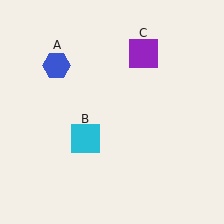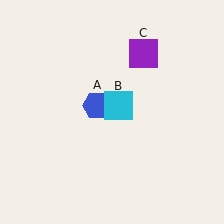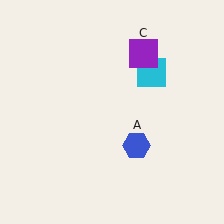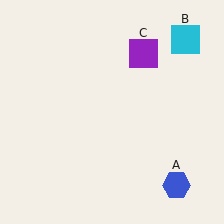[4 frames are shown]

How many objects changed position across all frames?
2 objects changed position: blue hexagon (object A), cyan square (object B).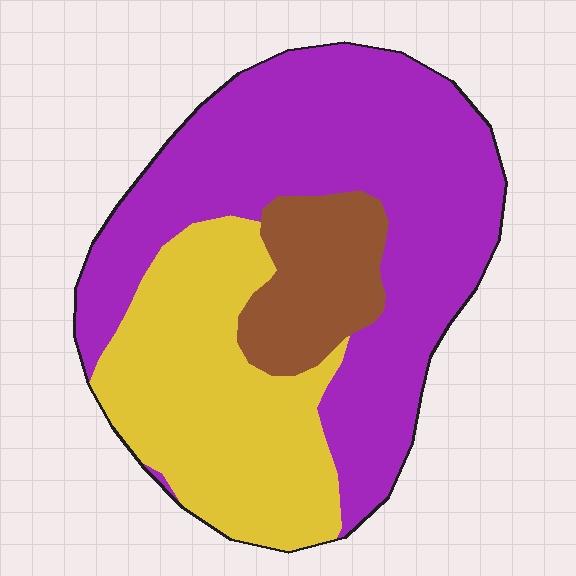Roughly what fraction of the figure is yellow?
Yellow takes up between a sixth and a third of the figure.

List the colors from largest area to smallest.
From largest to smallest: purple, yellow, brown.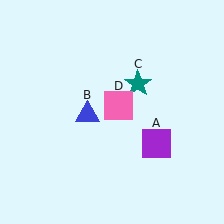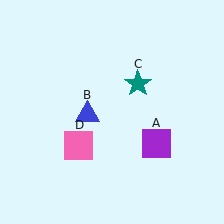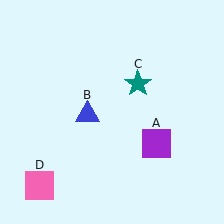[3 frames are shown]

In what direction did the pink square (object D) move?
The pink square (object D) moved down and to the left.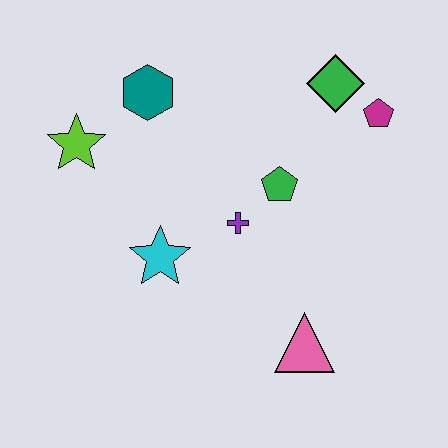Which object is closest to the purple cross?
The green pentagon is closest to the purple cross.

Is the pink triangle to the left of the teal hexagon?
No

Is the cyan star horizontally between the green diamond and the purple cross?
No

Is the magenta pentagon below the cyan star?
No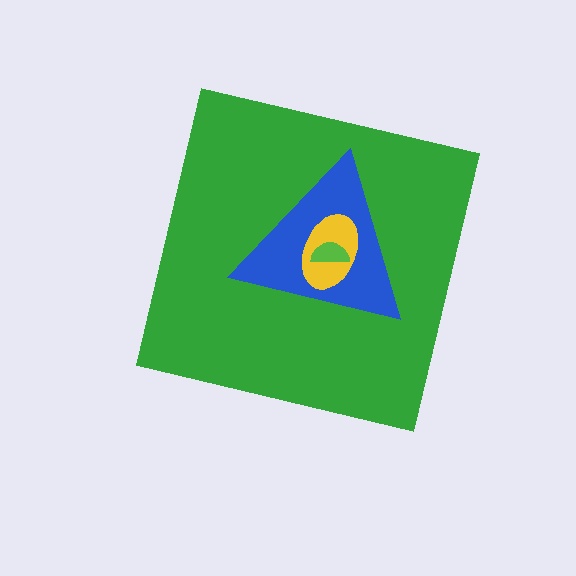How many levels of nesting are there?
4.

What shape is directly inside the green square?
The blue triangle.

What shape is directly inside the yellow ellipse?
The lime semicircle.